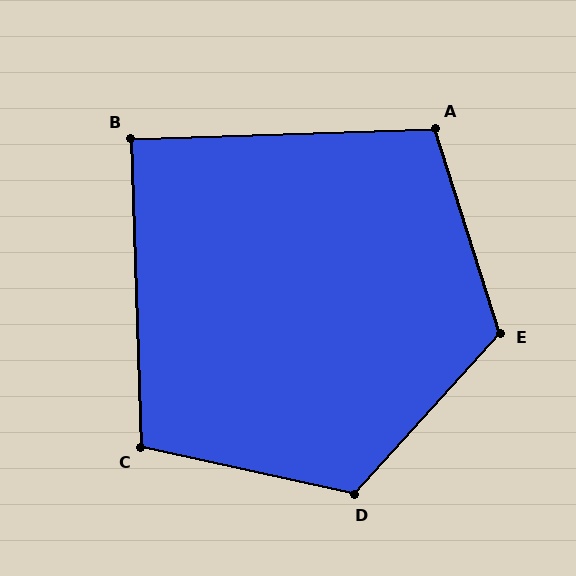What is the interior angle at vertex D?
Approximately 120 degrees (obtuse).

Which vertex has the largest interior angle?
E, at approximately 120 degrees.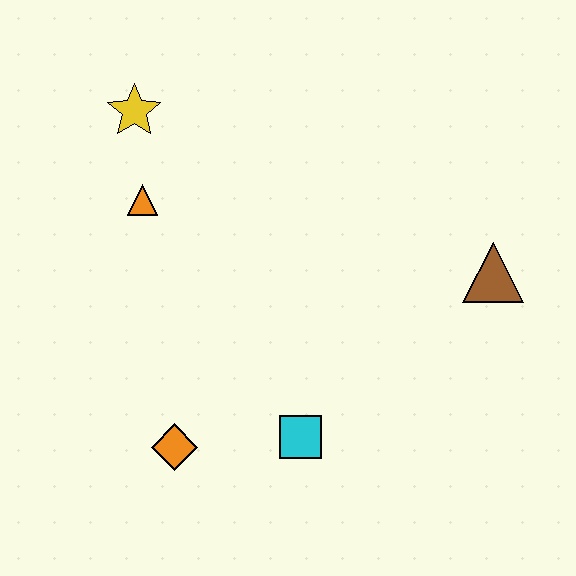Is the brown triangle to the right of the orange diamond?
Yes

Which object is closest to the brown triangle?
The cyan square is closest to the brown triangle.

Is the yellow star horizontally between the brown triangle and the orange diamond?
No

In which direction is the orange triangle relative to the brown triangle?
The orange triangle is to the left of the brown triangle.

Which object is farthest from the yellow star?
The brown triangle is farthest from the yellow star.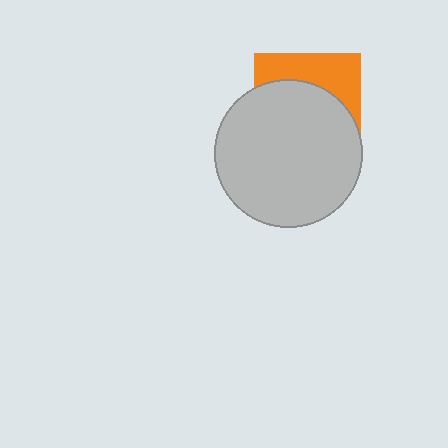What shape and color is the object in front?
The object in front is a light gray circle.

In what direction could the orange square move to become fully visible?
The orange square could move up. That would shift it out from behind the light gray circle entirely.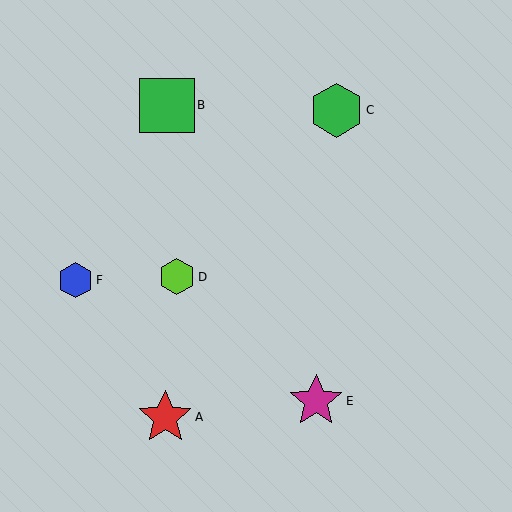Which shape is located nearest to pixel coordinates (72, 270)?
The blue hexagon (labeled F) at (76, 280) is nearest to that location.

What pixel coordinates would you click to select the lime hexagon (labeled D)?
Click at (177, 277) to select the lime hexagon D.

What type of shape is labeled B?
Shape B is a green square.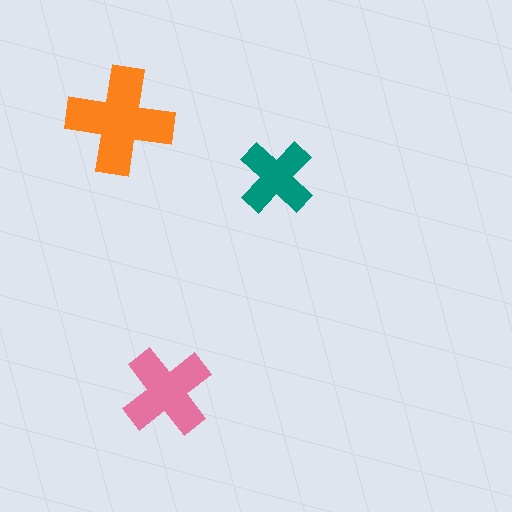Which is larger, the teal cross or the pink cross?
The pink one.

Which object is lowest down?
The pink cross is bottommost.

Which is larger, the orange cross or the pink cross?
The orange one.